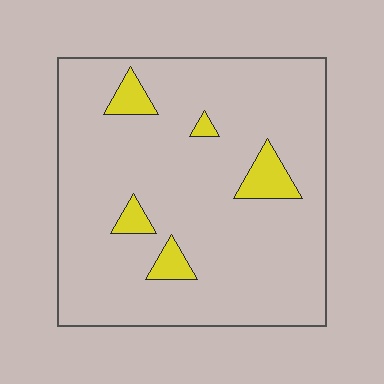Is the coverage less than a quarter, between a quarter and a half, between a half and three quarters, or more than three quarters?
Less than a quarter.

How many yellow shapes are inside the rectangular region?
5.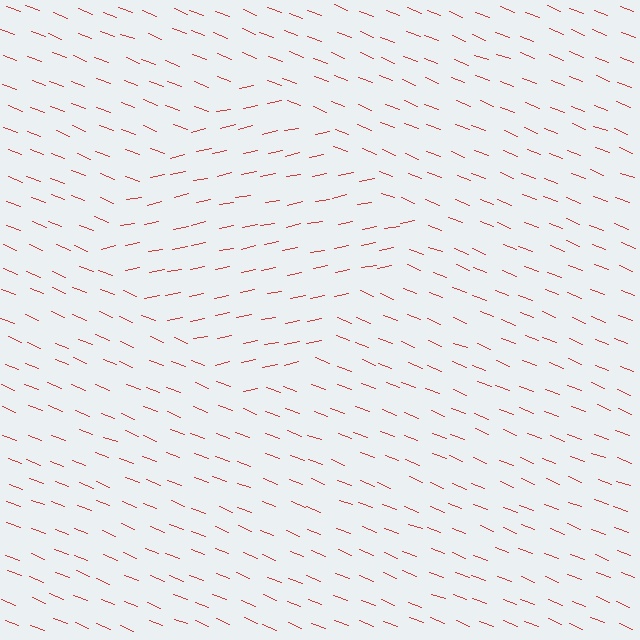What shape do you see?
I see a diamond.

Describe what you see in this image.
The image is filled with small red line segments. A diamond region in the image has lines oriented differently from the surrounding lines, creating a visible texture boundary.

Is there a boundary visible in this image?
Yes, there is a texture boundary formed by a change in line orientation.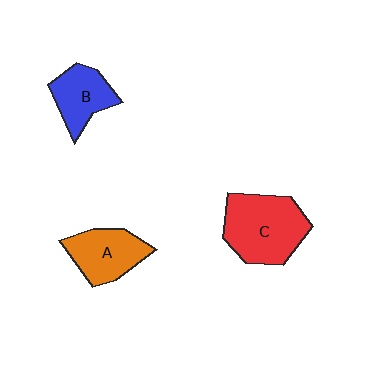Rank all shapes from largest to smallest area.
From largest to smallest: C (red), A (orange), B (blue).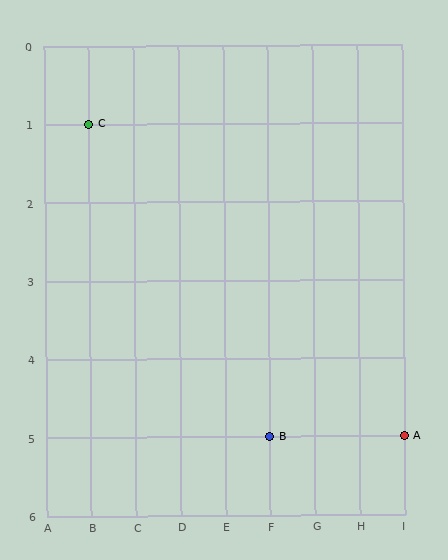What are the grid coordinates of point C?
Point C is at grid coordinates (B, 1).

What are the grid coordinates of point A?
Point A is at grid coordinates (I, 5).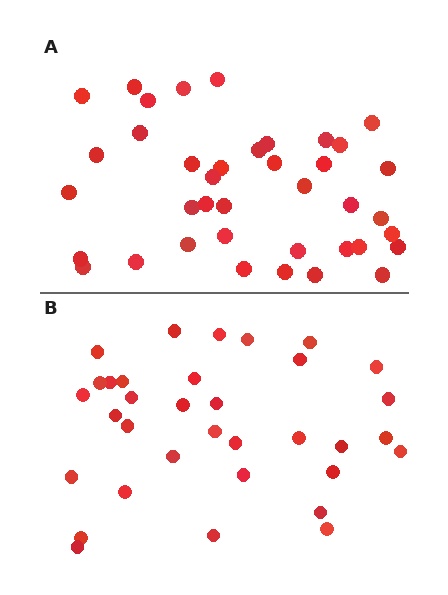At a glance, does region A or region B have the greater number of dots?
Region A (the top region) has more dots.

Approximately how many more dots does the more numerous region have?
Region A has about 5 more dots than region B.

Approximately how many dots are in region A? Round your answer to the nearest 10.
About 40 dots. (The exact count is 39, which rounds to 40.)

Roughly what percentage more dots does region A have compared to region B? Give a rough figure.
About 15% more.